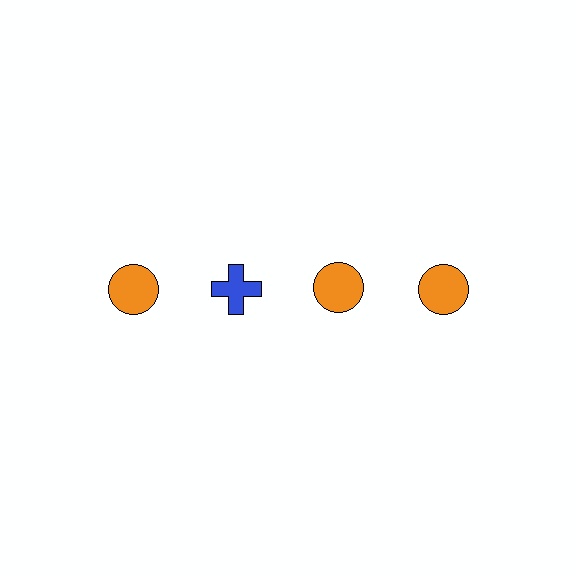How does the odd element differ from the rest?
It differs in both color (blue instead of orange) and shape (cross instead of circle).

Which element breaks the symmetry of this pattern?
The blue cross in the top row, second from left column breaks the symmetry. All other shapes are orange circles.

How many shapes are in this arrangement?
There are 4 shapes arranged in a grid pattern.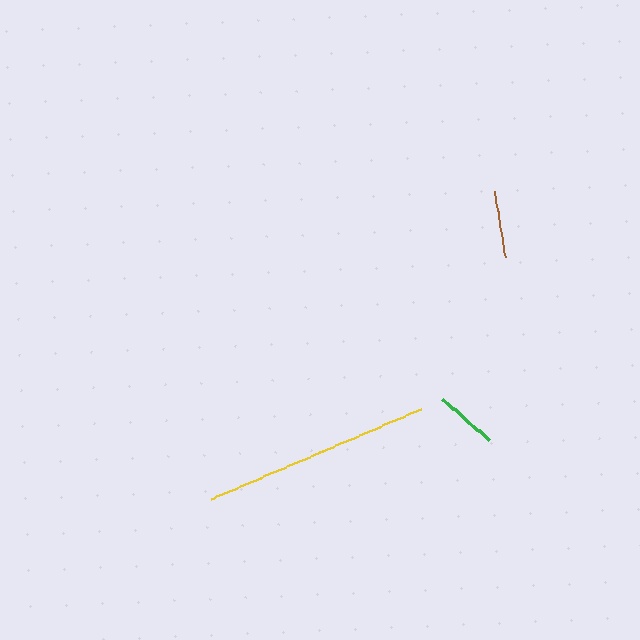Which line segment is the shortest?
The green line is the shortest at approximately 62 pixels.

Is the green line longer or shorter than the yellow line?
The yellow line is longer than the green line.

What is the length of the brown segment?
The brown segment is approximately 68 pixels long.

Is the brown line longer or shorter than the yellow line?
The yellow line is longer than the brown line.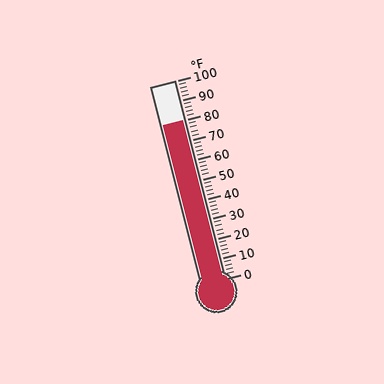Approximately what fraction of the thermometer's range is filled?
The thermometer is filled to approximately 80% of its range.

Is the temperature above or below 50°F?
The temperature is above 50°F.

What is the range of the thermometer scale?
The thermometer scale ranges from 0°F to 100°F.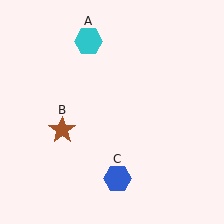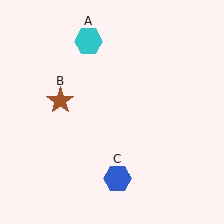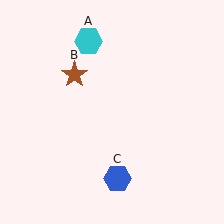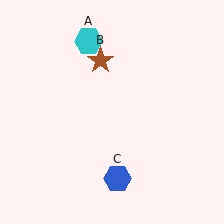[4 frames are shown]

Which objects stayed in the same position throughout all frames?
Cyan hexagon (object A) and blue hexagon (object C) remained stationary.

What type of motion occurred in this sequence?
The brown star (object B) rotated clockwise around the center of the scene.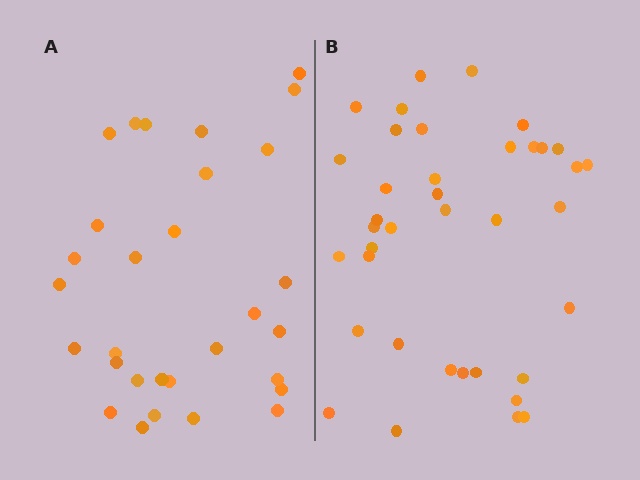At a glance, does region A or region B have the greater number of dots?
Region B (the right region) has more dots.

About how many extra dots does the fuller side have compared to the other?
Region B has roughly 8 or so more dots than region A.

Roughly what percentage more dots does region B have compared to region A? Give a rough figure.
About 25% more.